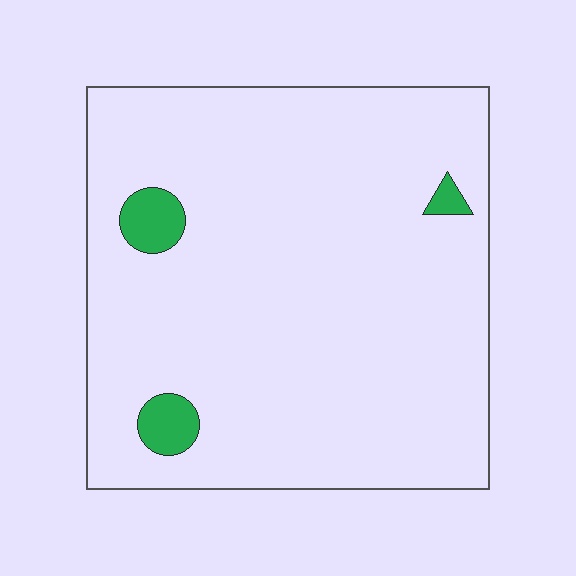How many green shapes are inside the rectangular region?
3.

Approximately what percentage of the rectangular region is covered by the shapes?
Approximately 5%.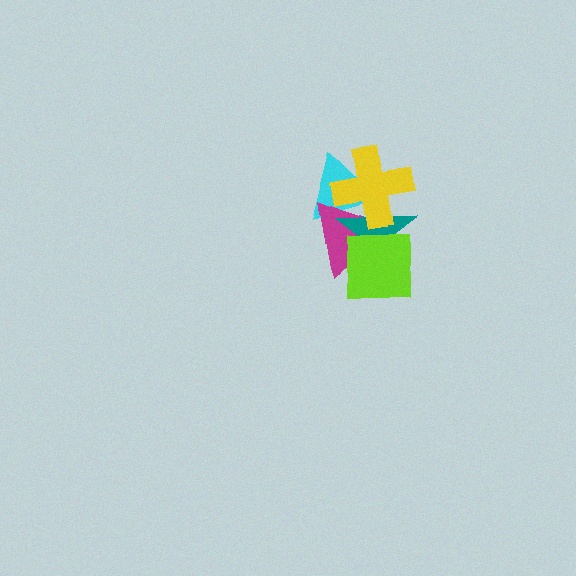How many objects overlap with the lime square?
2 objects overlap with the lime square.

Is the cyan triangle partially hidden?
Yes, it is partially covered by another shape.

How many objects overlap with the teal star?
4 objects overlap with the teal star.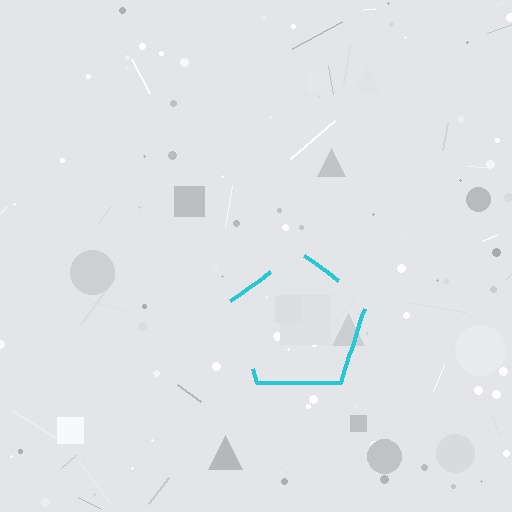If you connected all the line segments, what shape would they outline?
They would outline a pentagon.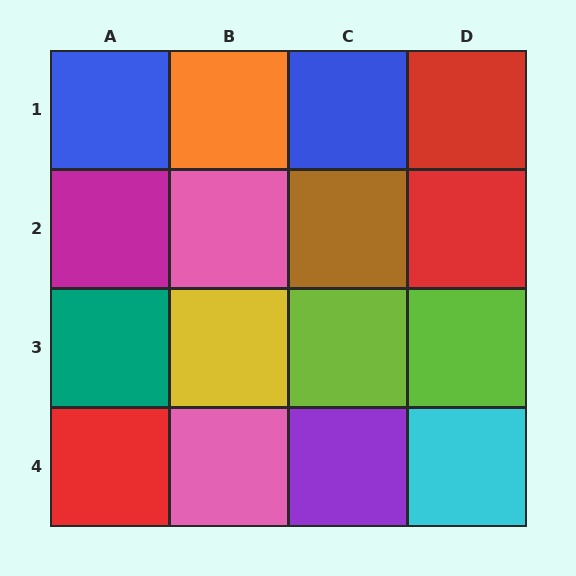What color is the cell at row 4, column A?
Red.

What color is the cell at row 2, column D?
Red.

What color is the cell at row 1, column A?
Blue.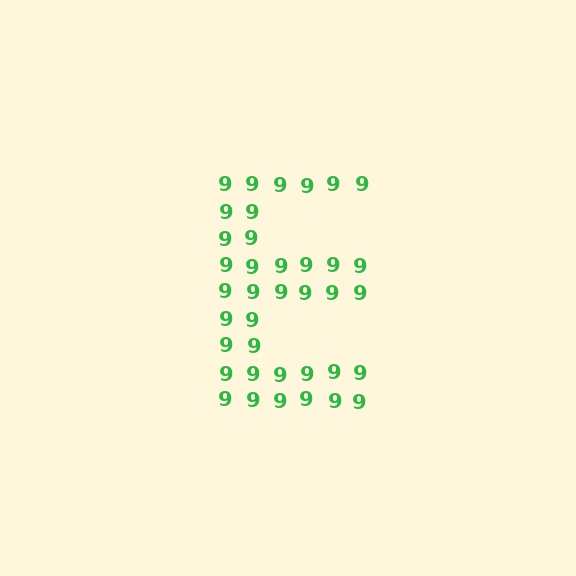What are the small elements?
The small elements are digit 9's.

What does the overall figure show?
The overall figure shows the letter E.